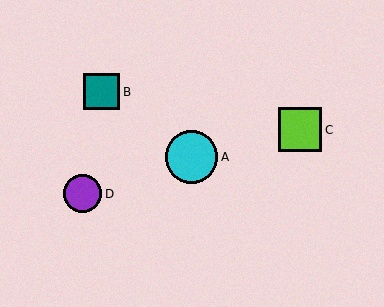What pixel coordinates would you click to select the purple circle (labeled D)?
Click at (83, 194) to select the purple circle D.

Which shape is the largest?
The cyan circle (labeled A) is the largest.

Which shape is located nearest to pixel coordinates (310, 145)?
The lime square (labeled C) at (300, 130) is nearest to that location.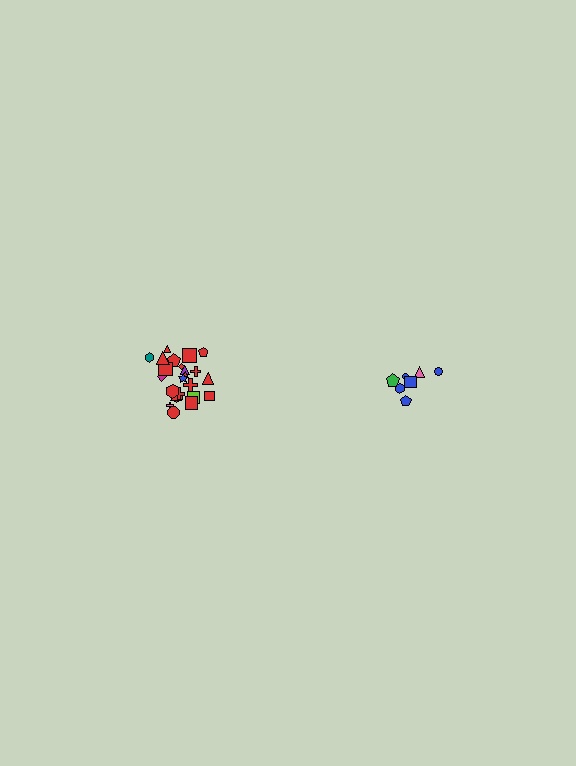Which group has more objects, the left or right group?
The left group.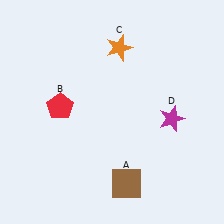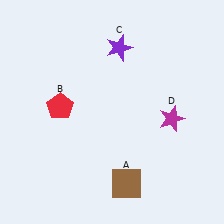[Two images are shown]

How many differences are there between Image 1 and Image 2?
There is 1 difference between the two images.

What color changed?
The star (C) changed from orange in Image 1 to purple in Image 2.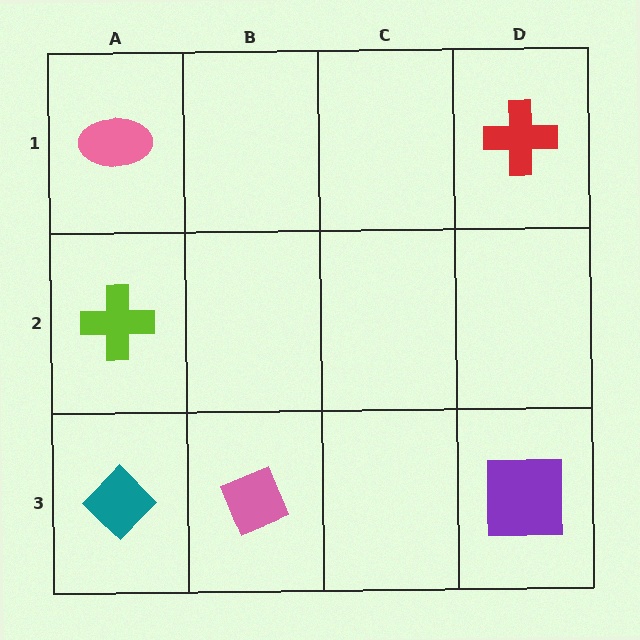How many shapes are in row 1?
2 shapes.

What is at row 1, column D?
A red cross.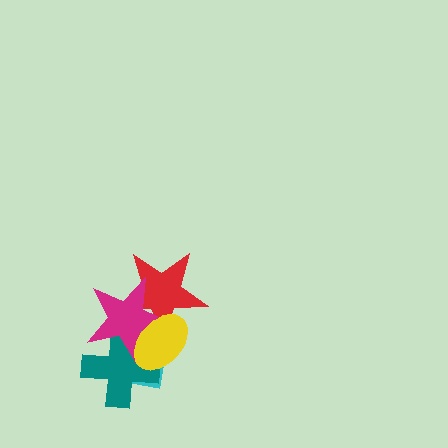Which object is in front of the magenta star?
The yellow ellipse is in front of the magenta star.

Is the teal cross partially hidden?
Yes, it is partially covered by another shape.